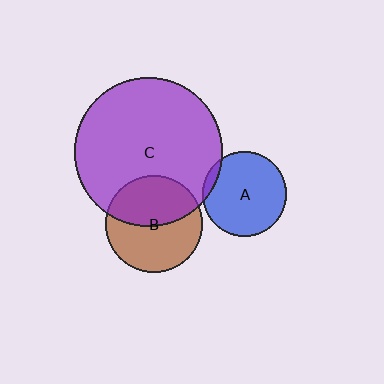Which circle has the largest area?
Circle C (purple).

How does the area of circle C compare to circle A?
Approximately 3.1 times.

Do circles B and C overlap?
Yes.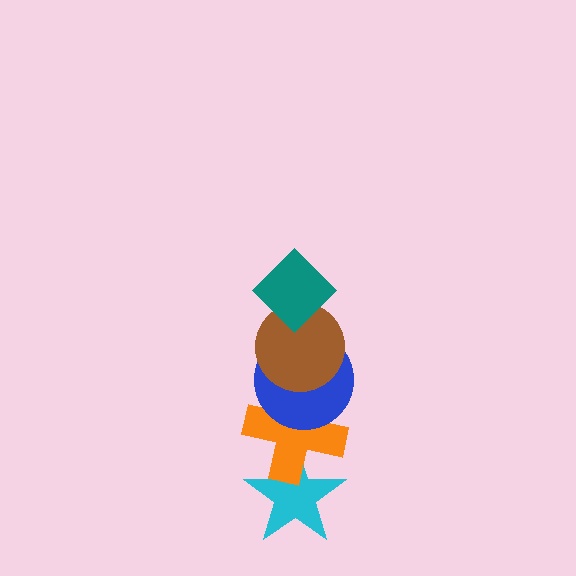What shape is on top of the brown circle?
The teal diamond is on top of the brown circle.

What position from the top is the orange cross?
The orange cross is 4th from the top.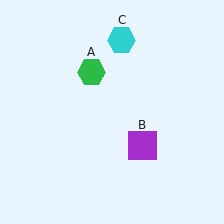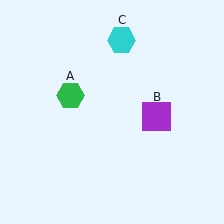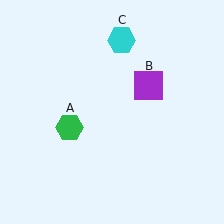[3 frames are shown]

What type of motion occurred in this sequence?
The green hexagon (object A), purple square (object B) rotated counterclockwise around the center of the scene.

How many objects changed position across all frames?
2 objects changed position: green hexagon (object A), purple square (object B).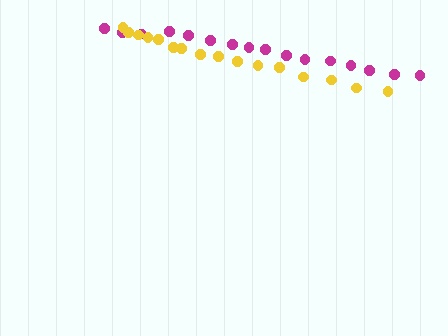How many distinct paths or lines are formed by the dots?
There are 2 distinct paths.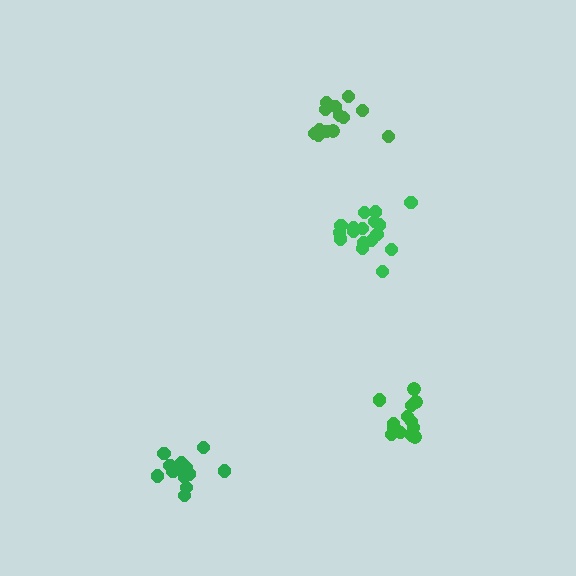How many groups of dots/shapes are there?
There are 4 groups.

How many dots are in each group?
Group 1: 13 dots, Group 2: 18 dots, Group 3: 13 dots, Group 4: 13 dots (57 total).